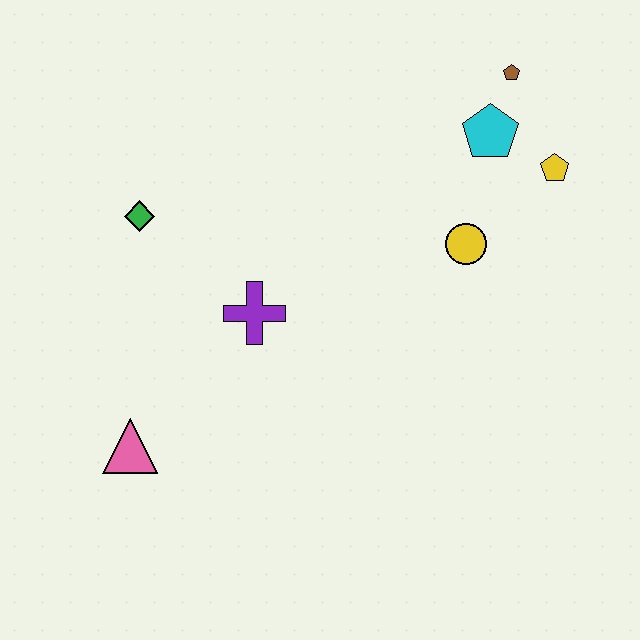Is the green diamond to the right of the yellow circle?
No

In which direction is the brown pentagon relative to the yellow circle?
The brown pentagon is above the yellow circle.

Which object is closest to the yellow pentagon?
The cyan pentagon is closest to the yellow pentagon.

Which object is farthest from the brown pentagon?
The pink triangle is farthest from the brown pentagon.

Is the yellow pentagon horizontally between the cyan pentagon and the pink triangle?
No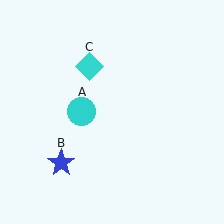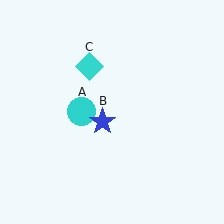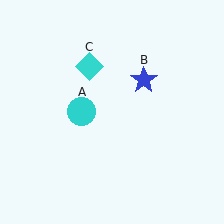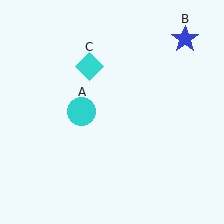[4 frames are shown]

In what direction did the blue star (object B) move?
The blue star (object B) moved up and to the right.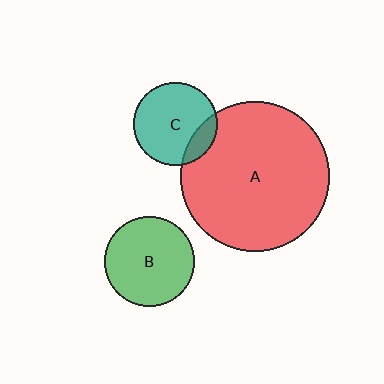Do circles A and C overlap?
Yes.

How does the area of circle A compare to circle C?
Approximately 3.2 times.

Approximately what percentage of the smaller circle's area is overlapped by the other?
Approximately 15%.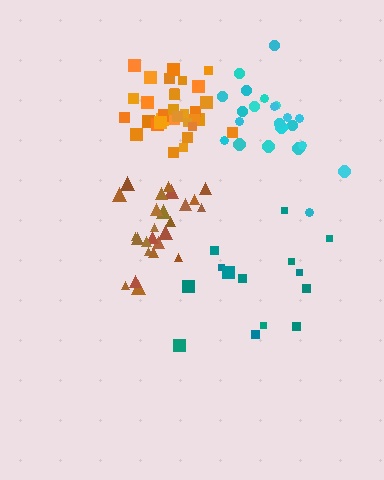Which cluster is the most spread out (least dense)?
Teal.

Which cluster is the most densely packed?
Orange.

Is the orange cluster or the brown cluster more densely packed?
Orange.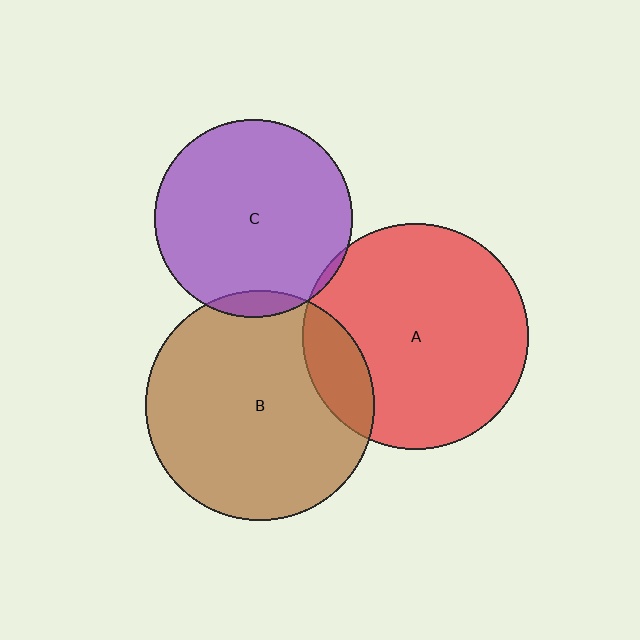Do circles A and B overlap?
Yes.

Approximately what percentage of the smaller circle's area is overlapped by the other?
Approximately 15%.